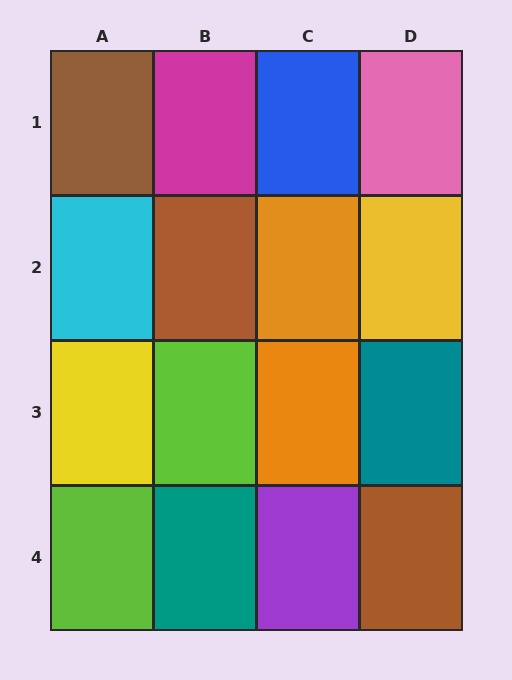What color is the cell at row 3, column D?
Teal.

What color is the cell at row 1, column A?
Brown.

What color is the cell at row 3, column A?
Yellow.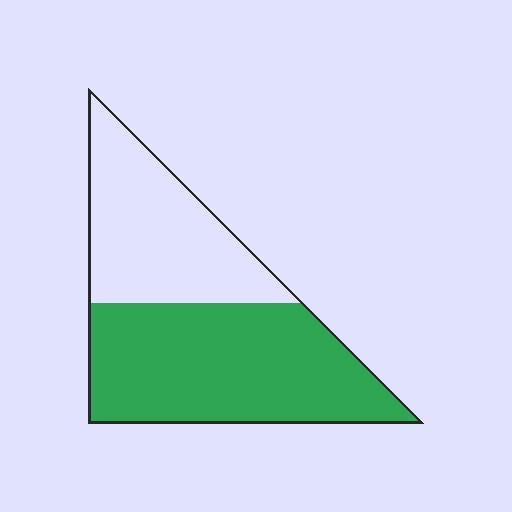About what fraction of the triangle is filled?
About three fifths (3/5).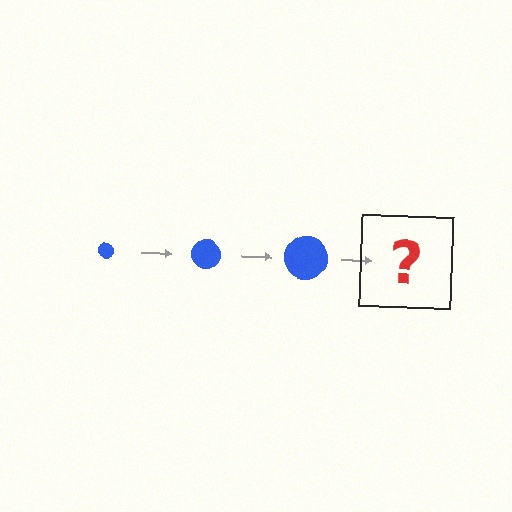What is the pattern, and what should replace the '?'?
The pattern is that the circle gets progressively larger each step. The '?' should be a blue circle, larger than the previous one.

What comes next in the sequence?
The next element should be a blue circle, larger than the previous one.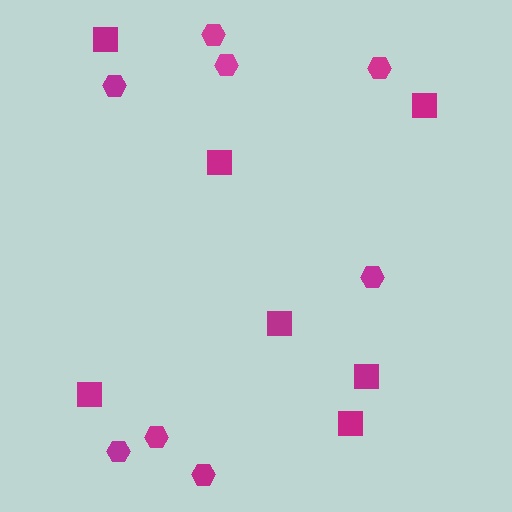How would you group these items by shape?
There are 2 groups: one group of squares (7) and one group of hexagons (8).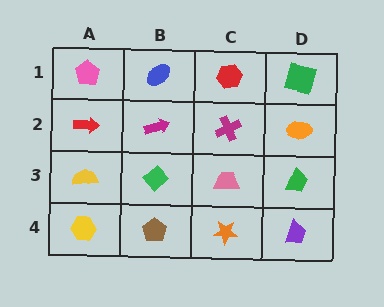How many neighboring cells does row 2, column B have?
4.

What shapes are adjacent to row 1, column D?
An orange ellipse (row 2, column D), a red hexagon (row 1, column C).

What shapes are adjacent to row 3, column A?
A red arrow (row 2, column A), a yellow hexagon (row 4, column A), a green diamond (row 3, column B).